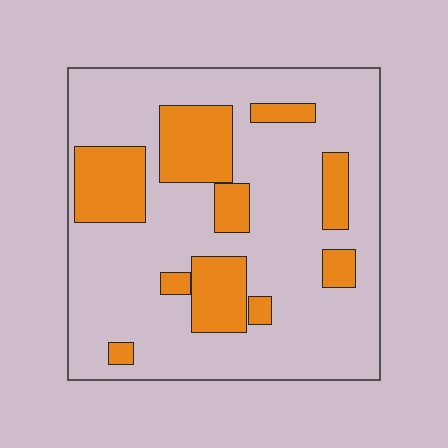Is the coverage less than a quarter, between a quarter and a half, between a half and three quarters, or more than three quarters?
Less than a quarter.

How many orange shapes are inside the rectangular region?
10.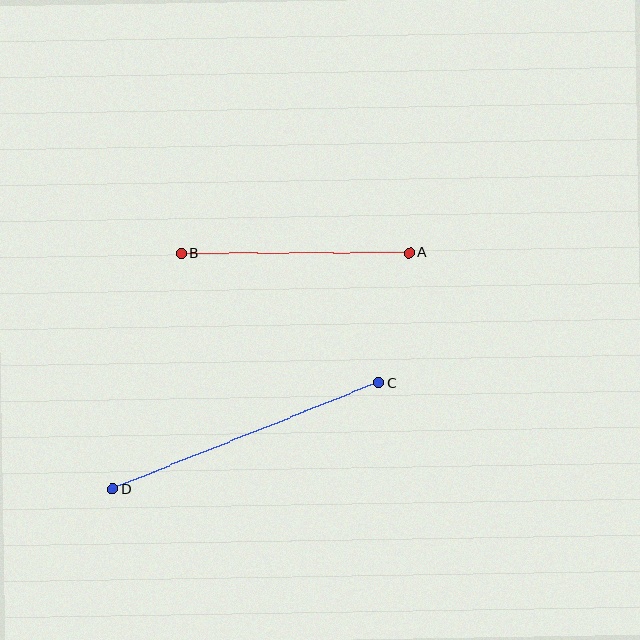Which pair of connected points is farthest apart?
Points C and D are farthest apart.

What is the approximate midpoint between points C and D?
The midpoint is at approximately (246, 436) pixels.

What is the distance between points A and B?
The distance is approximately 228 pixels.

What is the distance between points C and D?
The distance is approximately 286 pixels.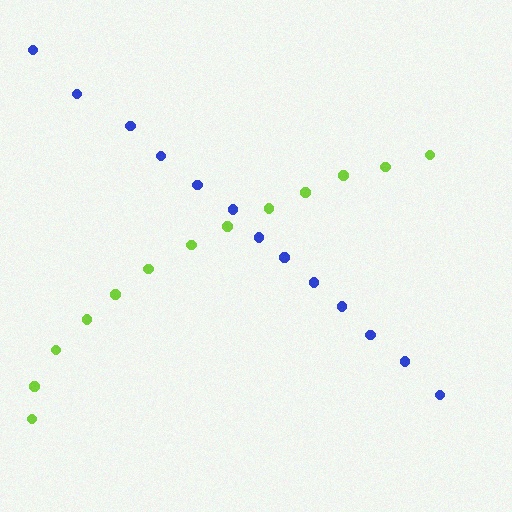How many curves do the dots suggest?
There are 2 distinct paths.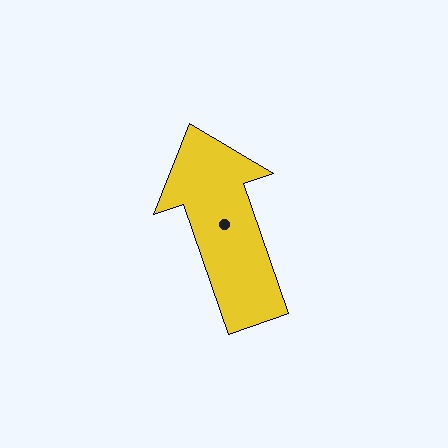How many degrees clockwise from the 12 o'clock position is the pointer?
Approximately 341 degrees.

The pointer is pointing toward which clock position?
Roughly 11 o'clock.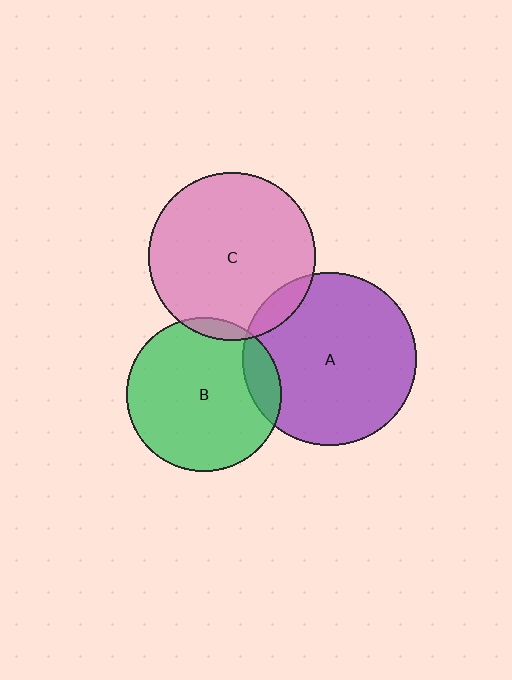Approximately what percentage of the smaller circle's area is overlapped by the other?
Approximately 10%.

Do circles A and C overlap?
Yes.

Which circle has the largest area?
Circle A (purple).